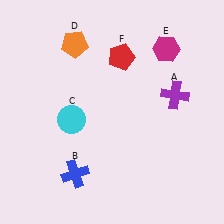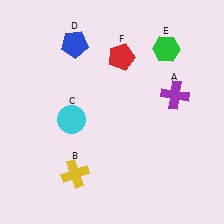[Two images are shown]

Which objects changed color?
B changed from blue to yellow. D changed from orange to blue. E changed from magenta to green.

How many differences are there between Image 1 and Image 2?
There are 3 differences between the two images.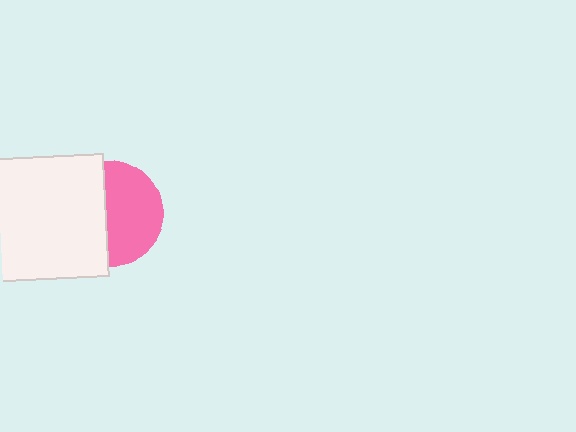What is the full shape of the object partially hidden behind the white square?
The partially hidden object is a pink circle.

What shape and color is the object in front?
The object in front is a white square.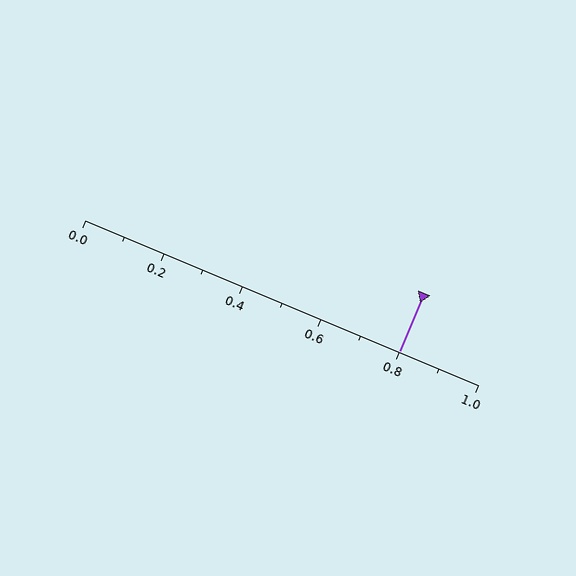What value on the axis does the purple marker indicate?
The marker indicates approximately 0.8.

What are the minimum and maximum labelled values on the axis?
The axis runs from 0.0 to 1.0.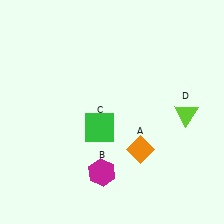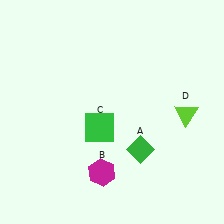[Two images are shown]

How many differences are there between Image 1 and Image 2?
There is 1 difference between the two images.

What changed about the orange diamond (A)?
In Image 1, A is orange. In Image 2, it changed to green.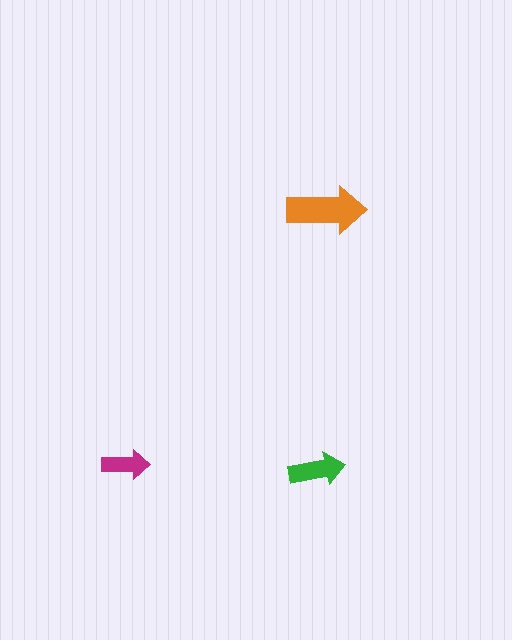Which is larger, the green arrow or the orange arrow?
The orange one.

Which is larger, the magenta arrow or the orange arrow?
The orange one.